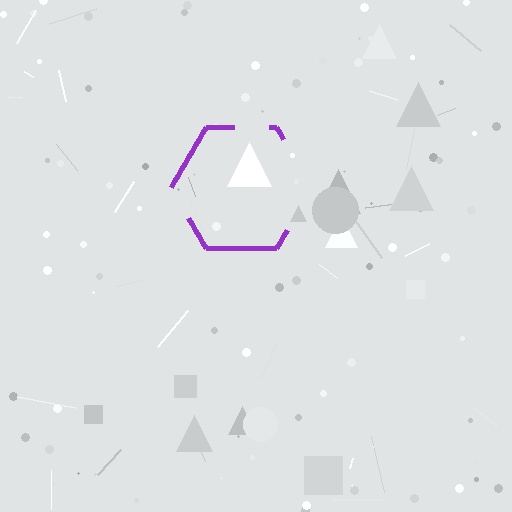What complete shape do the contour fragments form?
The contour fragments form a hexagon.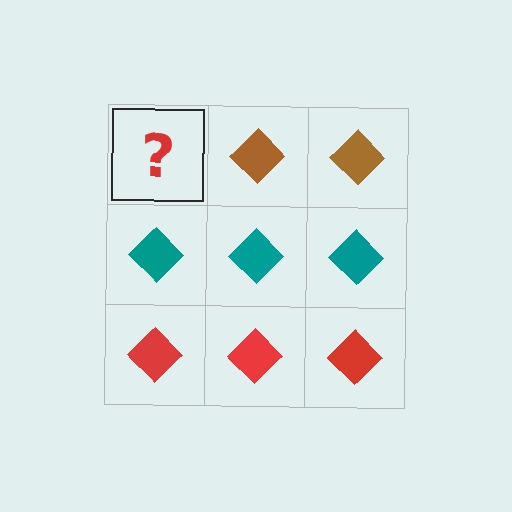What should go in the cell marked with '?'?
The missing cell should contain a brown diamond.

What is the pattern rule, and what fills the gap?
The rule is that each row has a consistent color. The gap should be filled with a brown diamond.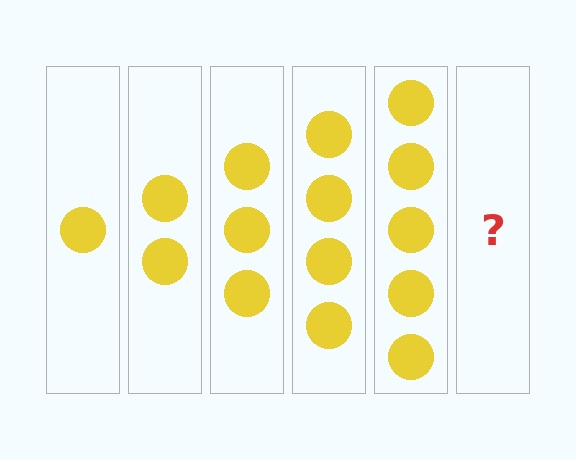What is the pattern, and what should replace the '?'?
The pattern is that each step adds one more circle. The '?' should be 6 circles.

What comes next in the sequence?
The next element should be 6 circles.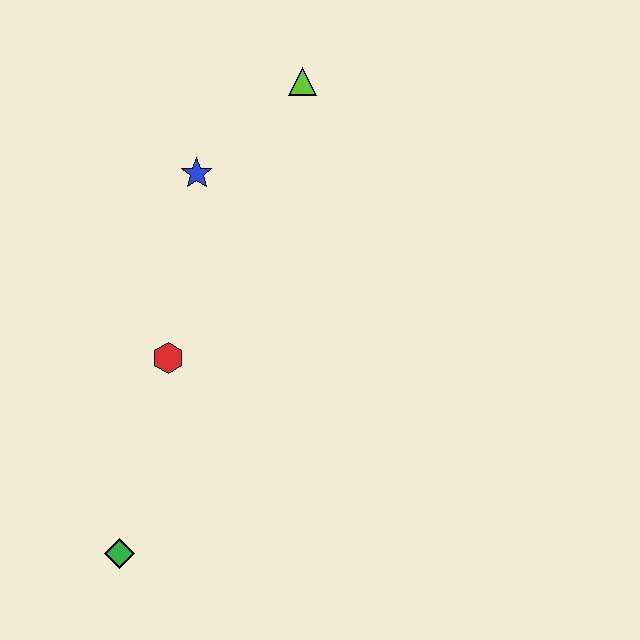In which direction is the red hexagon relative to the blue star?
The red hexagon is below the blue star.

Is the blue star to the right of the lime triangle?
No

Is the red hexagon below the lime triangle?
Yes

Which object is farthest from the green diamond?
The lime triangle is farthest from the green diamond.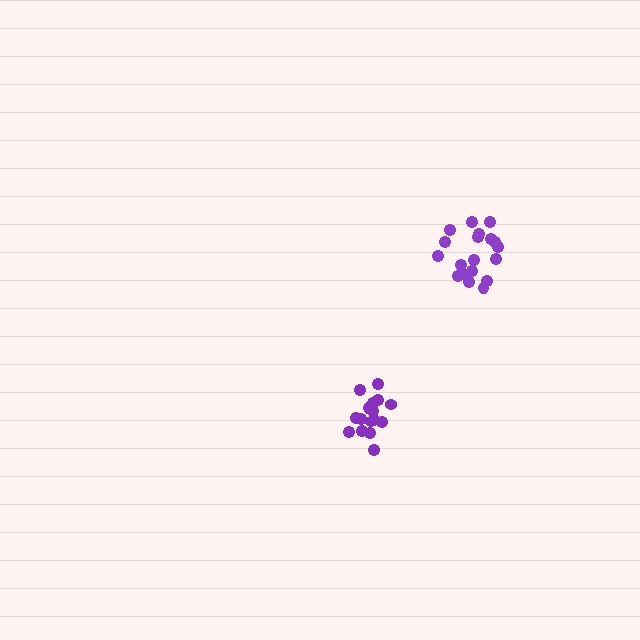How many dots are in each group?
Group 1: 16 dots, Group 2: 20 dots (36 total).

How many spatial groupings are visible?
There are 2 spatial groupings.